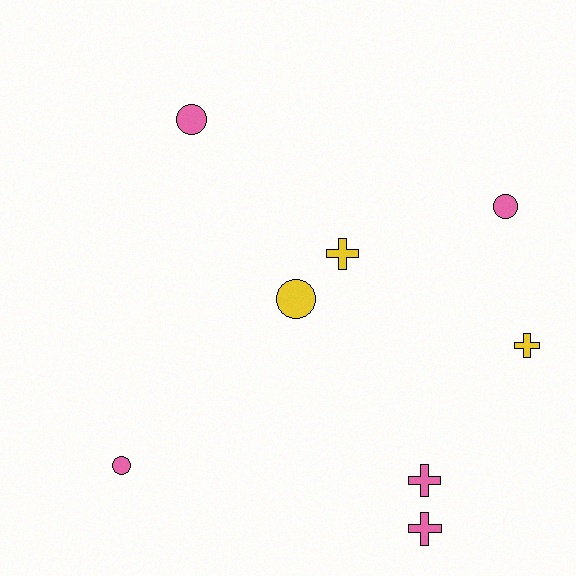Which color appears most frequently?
Pink, with 5 objects.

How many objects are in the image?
There are 8 objects.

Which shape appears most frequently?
Circle, with 4 objects.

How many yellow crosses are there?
There are 2 yellow crosses.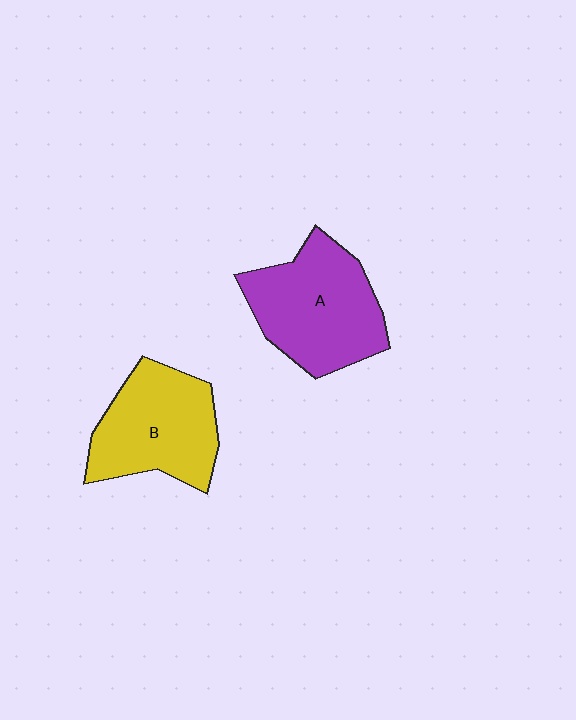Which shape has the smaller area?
Shape B (yellow).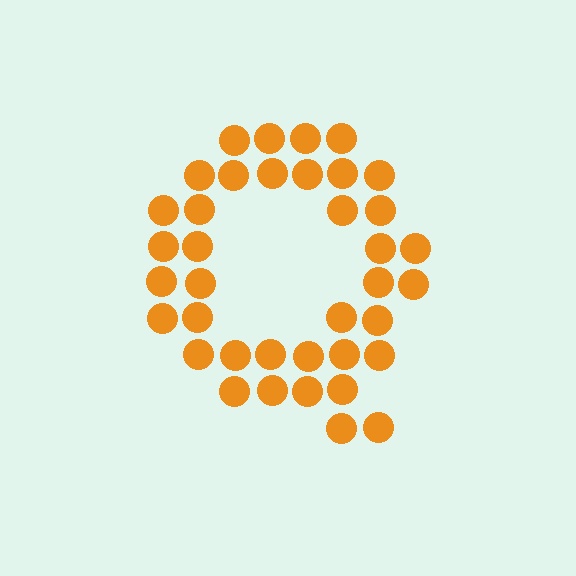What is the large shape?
The large shape is the letter Q.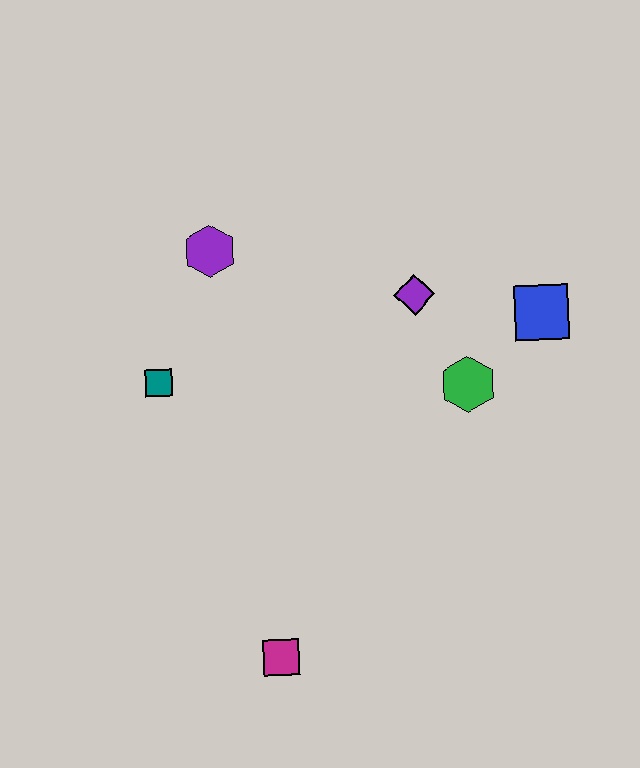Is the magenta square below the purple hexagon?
Yes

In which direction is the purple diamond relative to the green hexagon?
The purple diamond is above the green hexagon.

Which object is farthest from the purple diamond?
The magenta square is farthest from the purple diamond.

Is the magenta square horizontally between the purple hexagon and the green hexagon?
Yes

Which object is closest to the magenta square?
The teal square is closest to the magenta square.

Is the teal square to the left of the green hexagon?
Yes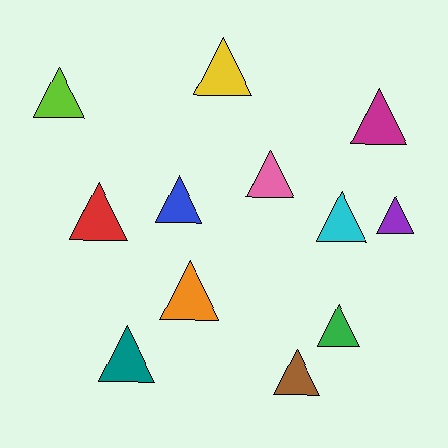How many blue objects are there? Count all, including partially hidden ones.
There is 1 blue object.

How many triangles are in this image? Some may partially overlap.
There are 12 triangles.